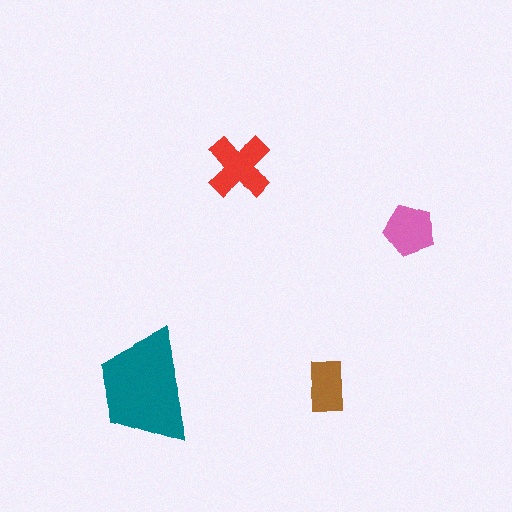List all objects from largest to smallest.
The teal trapezoid, the red cross, the pink pentagon, the brown rectangle.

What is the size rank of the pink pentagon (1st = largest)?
3rd.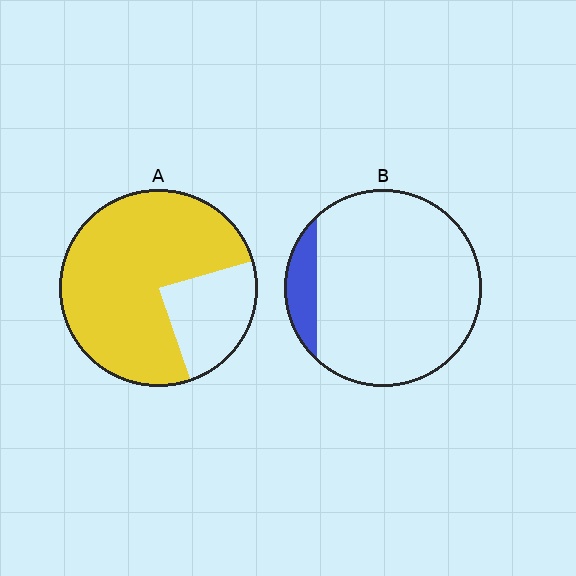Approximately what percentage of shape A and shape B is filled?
A is approximately 75% and B is approximately 10%.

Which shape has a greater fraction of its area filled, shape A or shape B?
Shape A.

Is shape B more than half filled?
No.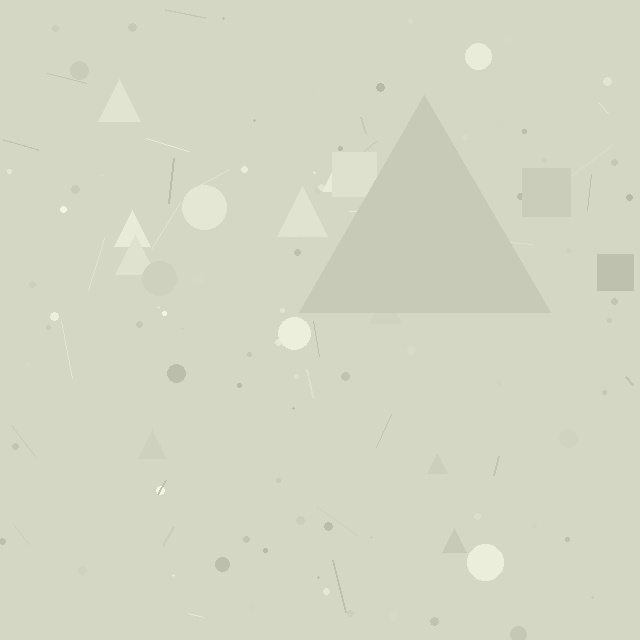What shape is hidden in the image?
A triangle is hidden in the image.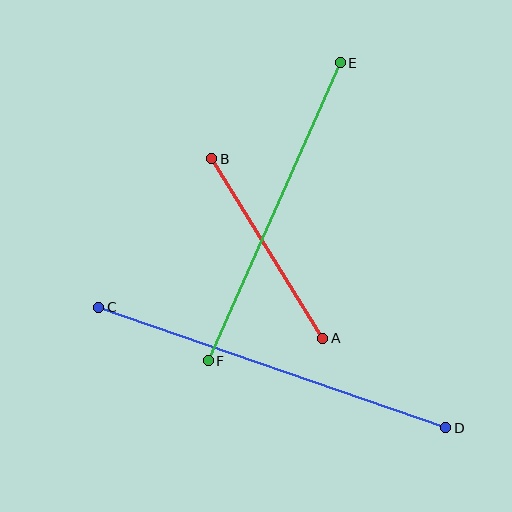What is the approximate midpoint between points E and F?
The midpoint is at approximately (274, 212) pixels.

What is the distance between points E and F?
The distance is approximately 326 pixels.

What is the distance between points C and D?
The distance is approximately 368 pixels.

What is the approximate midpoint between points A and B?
The midpoint is at approximately (267, 248) pixels.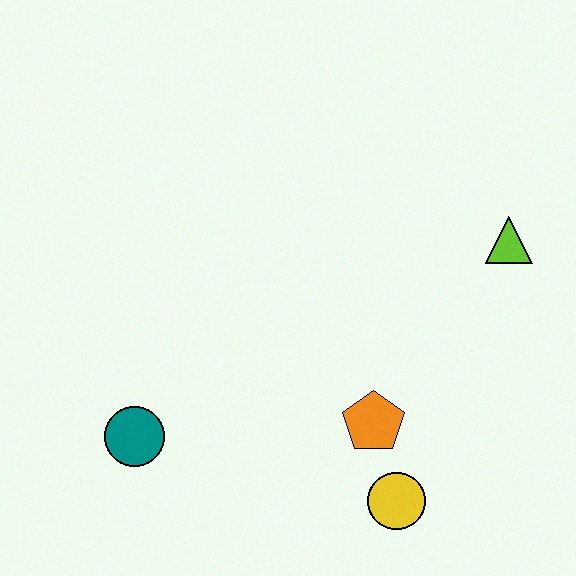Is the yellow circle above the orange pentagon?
No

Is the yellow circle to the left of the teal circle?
No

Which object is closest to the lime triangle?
The orange pentagon is closest to the lime triangle.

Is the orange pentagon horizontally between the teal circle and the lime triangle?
Yes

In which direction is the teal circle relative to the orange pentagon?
The teal circle is to the left of the orange pentagon.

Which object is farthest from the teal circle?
The lime triangle is farthest from the teal circle.